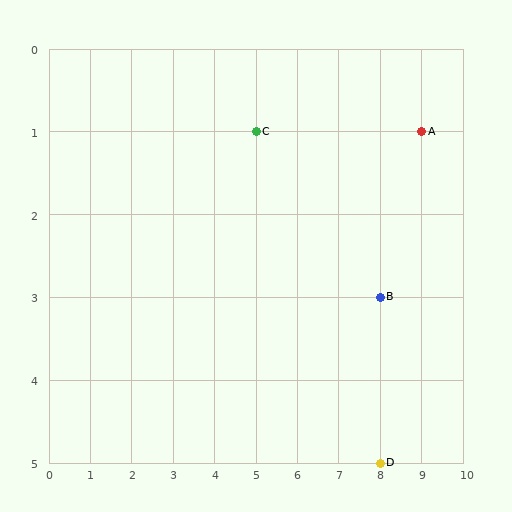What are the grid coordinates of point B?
Point B is at grid coordinates (8, 3).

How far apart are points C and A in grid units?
Points C and A are 4 columns apart.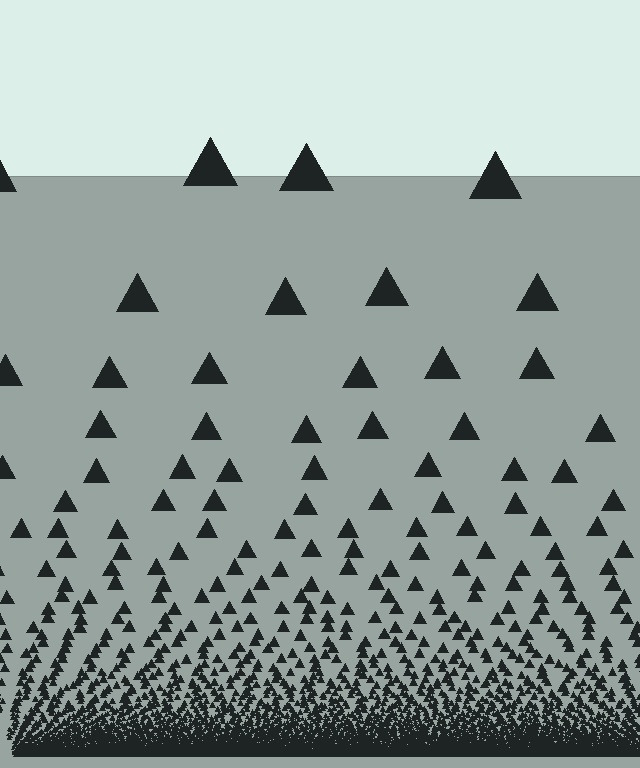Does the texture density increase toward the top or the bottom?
Density increases toward the bottom.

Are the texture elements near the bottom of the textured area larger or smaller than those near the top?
Smaller. The gradient is inverted — elements near the bottom are smaller and denser.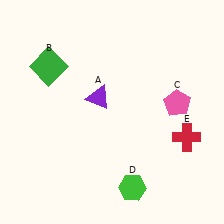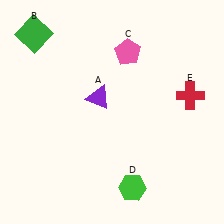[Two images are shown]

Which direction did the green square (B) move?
The green square (B) moved up.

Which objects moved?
The objects that moved are: the green square (B), the pink pentagon (C), the red cross (E).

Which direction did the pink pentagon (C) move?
The pink pentagon (C) moved up.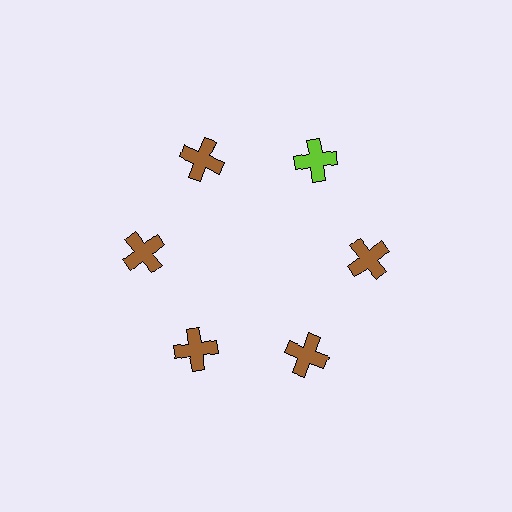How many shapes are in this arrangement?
There are 6 shapes arranged in a ring pattern.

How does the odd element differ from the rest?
It has a different color: lime instead of brown.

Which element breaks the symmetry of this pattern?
The lime cross at roughly the 1 o'clock position breaks the symmetry. All other shapes are brown crosses.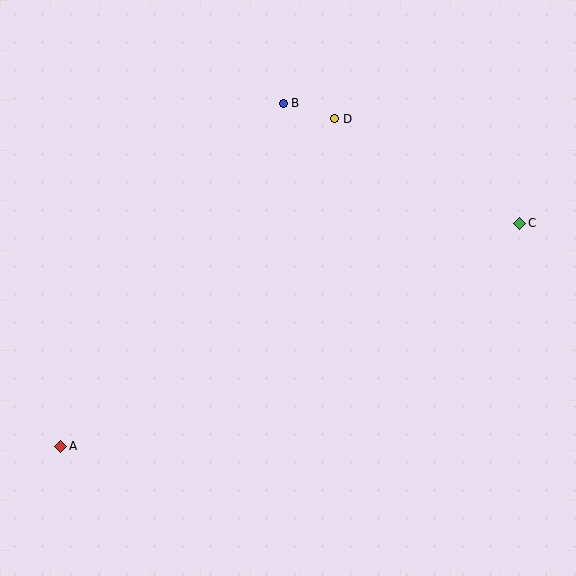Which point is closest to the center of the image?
Point D at (335, 119) is closest to the center.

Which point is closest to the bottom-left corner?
Point A is closest to the bottom-left corner.